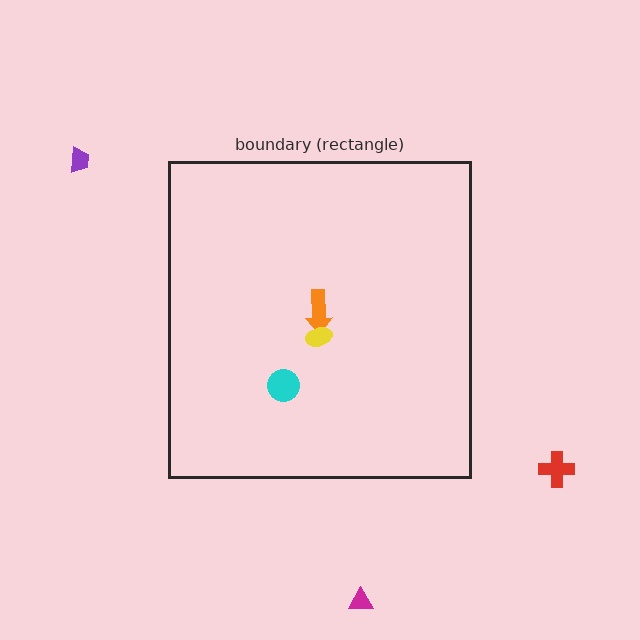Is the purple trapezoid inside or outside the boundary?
Outside.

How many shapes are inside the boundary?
3 inside, 3 outside.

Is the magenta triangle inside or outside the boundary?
Outside.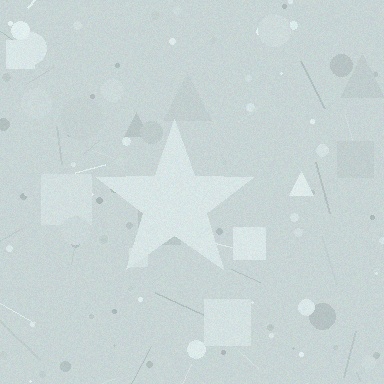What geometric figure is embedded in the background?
A star is embedded in the background.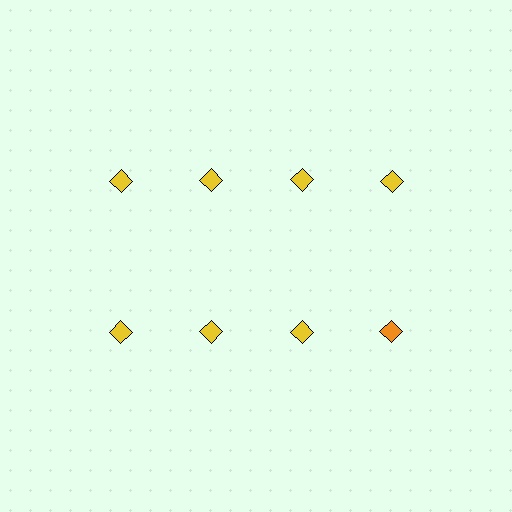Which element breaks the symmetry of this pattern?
The orange diamond in the second row, second from right column breaks the symmetry. All other shapes are yellow diamonds.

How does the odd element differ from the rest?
It has a different color: orange instead of yellow.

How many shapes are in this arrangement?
There are 8 shapes arranged in a grid pattern.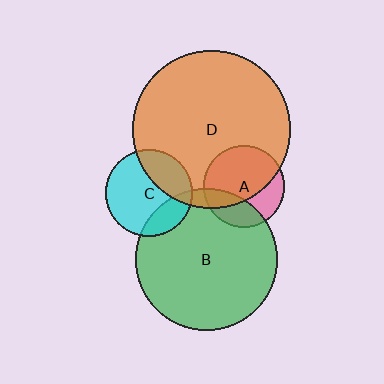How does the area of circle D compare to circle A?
Approximately 3.8 times.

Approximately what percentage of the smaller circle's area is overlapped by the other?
Approximately 65%.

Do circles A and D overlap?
Yes.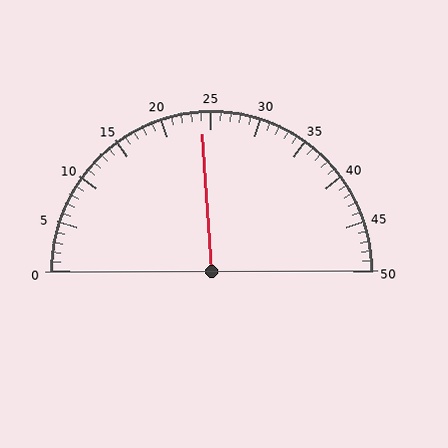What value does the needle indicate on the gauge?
The needle indicates approximately 24.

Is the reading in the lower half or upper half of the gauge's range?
The reading is in the lower half of the range (0 to 50).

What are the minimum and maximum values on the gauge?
The gauge ranges from 0 to 50.